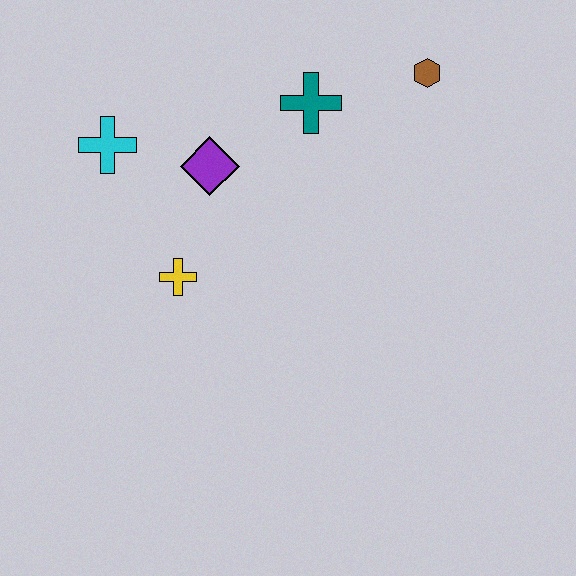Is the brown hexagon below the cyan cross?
No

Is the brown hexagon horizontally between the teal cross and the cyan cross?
No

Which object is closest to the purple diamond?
The cyan cross is closest to the purple diamond.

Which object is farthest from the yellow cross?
The brown hexagon is farthest from the yellow cross.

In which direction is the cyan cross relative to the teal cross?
The cyan cross is to the left of the teal cross.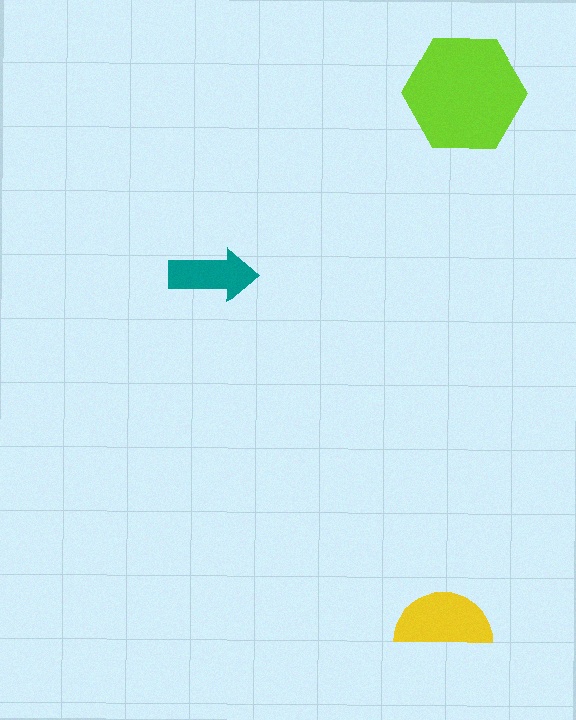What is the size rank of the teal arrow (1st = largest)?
3rd.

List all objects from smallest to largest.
The teal arrow, the yellow semicircle, the lime hexagon.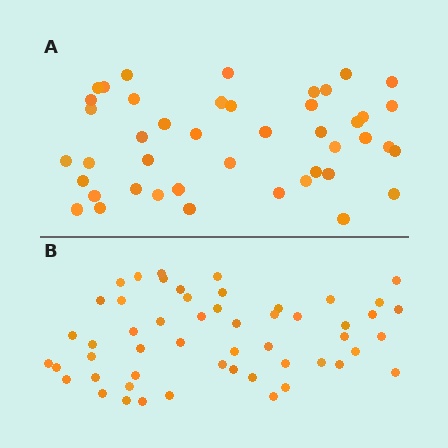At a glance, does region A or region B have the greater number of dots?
Region B (the bottom region) has more dots.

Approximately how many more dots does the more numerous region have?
Region B has roughly 8 or so more dots than region A.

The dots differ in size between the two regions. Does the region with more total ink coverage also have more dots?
No. Region A has more total ink coverage because its dots are larger, but region B actually contains more individual dots. Total area can be misleading — the number of items is what matters here.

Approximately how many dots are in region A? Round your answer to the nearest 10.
About 40 dots. (The exact count is 44, which rounds to 40.)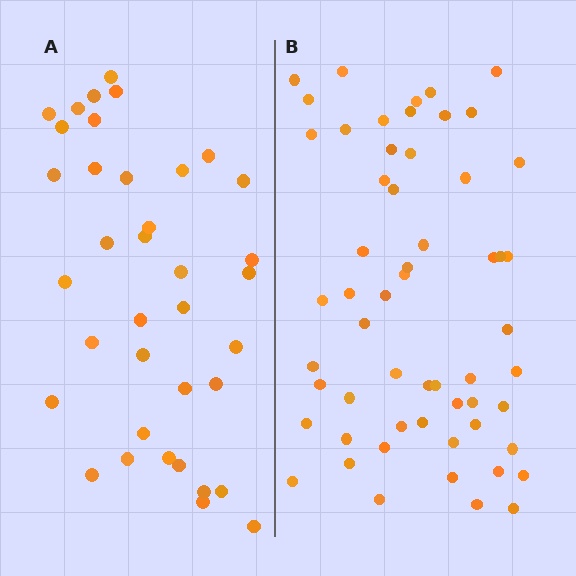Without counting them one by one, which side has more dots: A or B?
Region B (the right region) has more dots.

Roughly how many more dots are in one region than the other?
Region B has approximately 20 more dots than region A.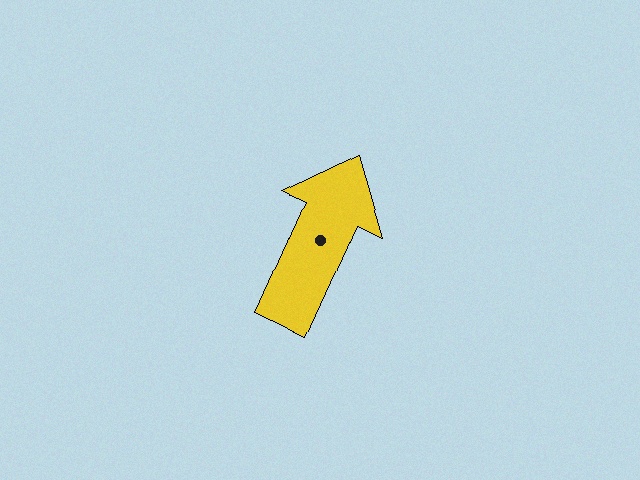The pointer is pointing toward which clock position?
Roughly 1 o'clock.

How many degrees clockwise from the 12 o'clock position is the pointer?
Approximately 24 degrees.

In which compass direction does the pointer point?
Northeast.